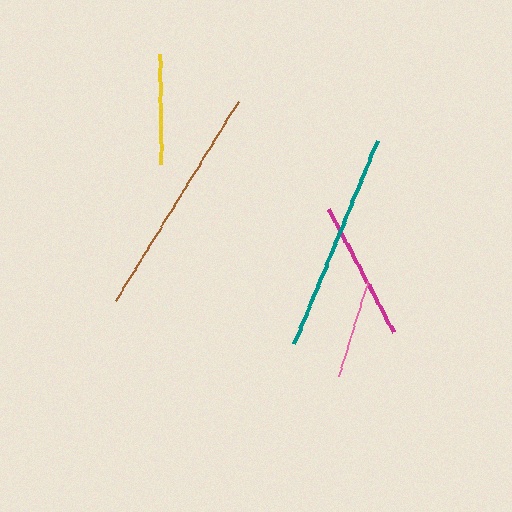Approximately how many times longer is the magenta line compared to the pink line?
The magenta line is approximately 1.4 times the length of the pink line.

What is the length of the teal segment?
The teal segment is approximately 220 pixels long.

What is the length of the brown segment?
The brown segment is approximately 234 pixels long.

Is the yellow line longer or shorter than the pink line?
The yellow line is longer than the pink line.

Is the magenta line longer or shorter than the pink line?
The magenta line is longer than the pink line.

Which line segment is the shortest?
The pink line is the shortest at approximately 101 pixels.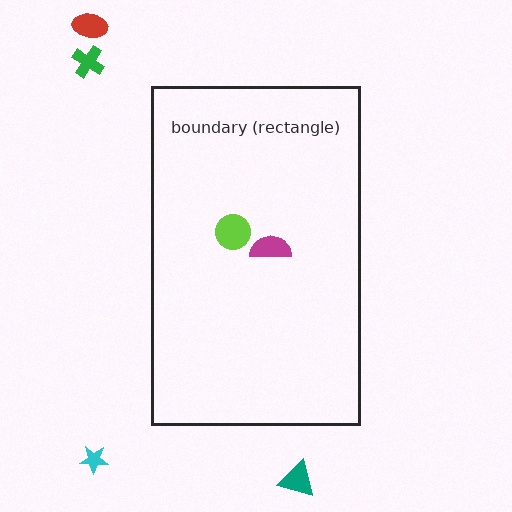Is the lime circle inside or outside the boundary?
Inside.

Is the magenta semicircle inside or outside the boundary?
Inside.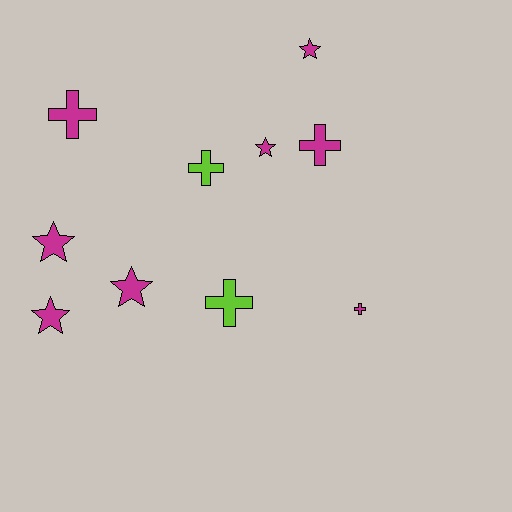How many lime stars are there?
There are no lime stars.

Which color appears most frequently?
Magenta, with 8 objects.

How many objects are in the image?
There are 10 objects.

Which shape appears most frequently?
Star, with 5 objects.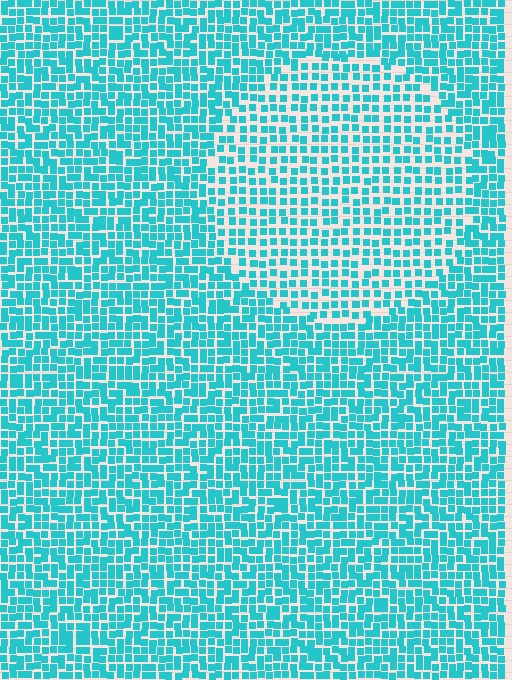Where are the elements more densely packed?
The elements are more densely packed outside the circle boundary.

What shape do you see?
I see a circle.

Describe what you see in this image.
The image contains small cyan elements arranged at two different densities. A circle-shaped region is visible where the elements are less densely packed than the surrounding area.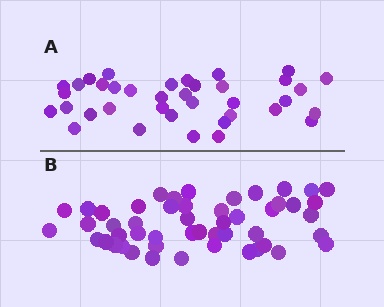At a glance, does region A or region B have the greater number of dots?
Region B (the bottom region) has more dots.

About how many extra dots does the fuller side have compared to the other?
Region B has approximately 15 more dots than region A.